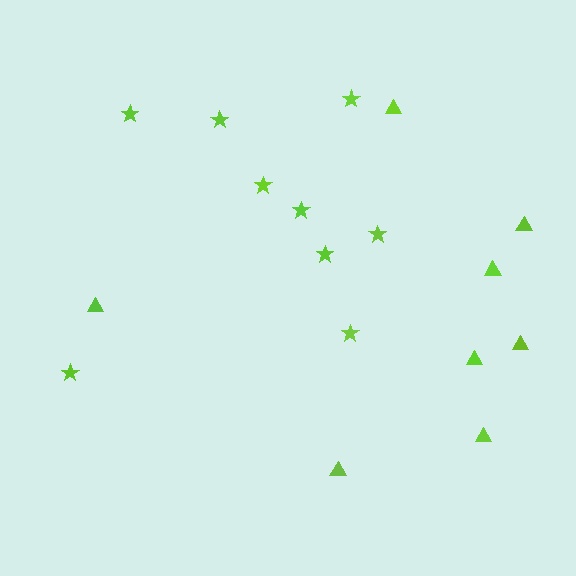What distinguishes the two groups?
There are 2 groups: one group of triangles (8) and one group of stars (9).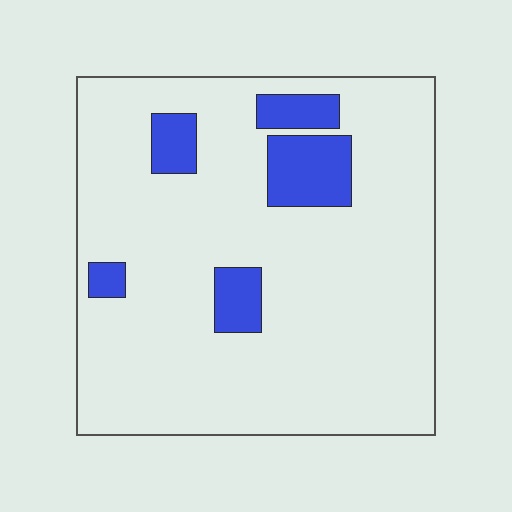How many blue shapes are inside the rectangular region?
5.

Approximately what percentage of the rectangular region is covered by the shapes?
Approximately 15%.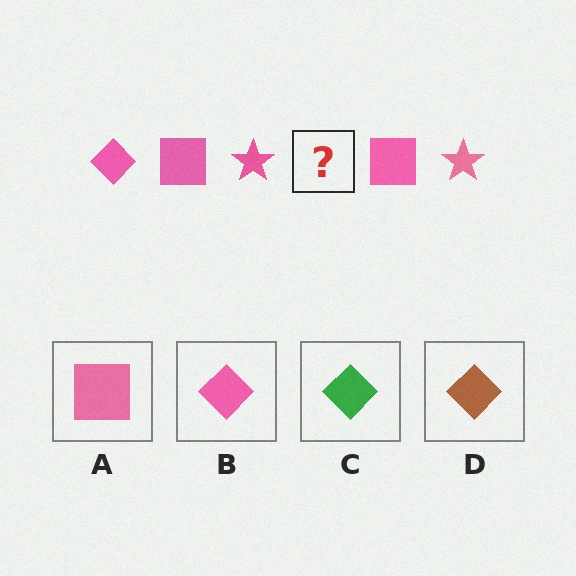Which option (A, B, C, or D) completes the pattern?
B.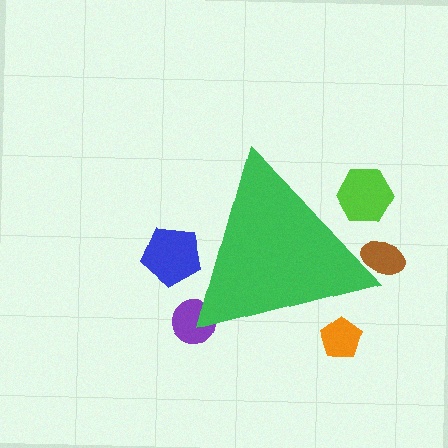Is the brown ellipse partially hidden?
Yes, the brown ellipse is partially hidden behind the green triangle.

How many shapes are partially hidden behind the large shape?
5 shapes are partially hidden.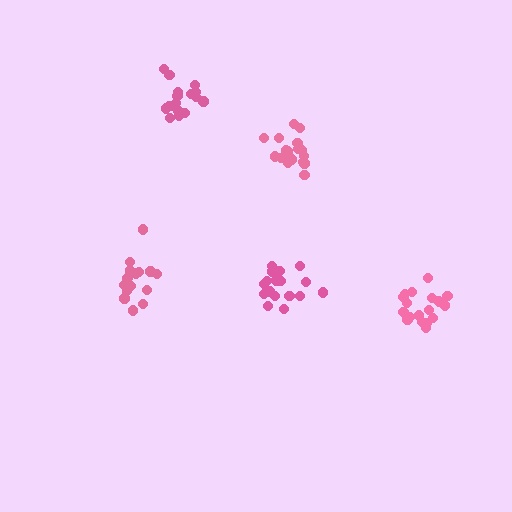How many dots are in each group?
Group 1: 17 dots, Group 2: 17 dots, Group 3: 19 dots, Group 4: 20 dots, Group 5: 15 dots (88 total).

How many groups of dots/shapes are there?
There are 5 groups.